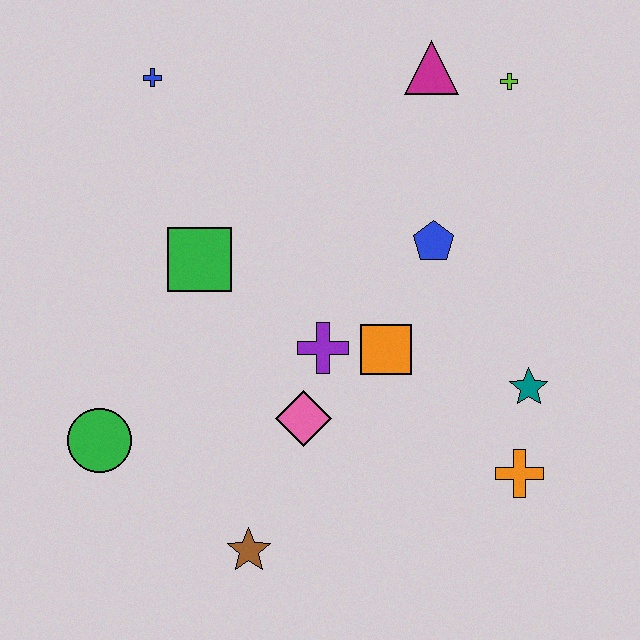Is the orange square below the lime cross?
Yes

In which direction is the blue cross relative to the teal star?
The blue cross is to the left of the teal star.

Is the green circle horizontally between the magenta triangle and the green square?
No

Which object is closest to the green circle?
The brown star is closest to the green circle.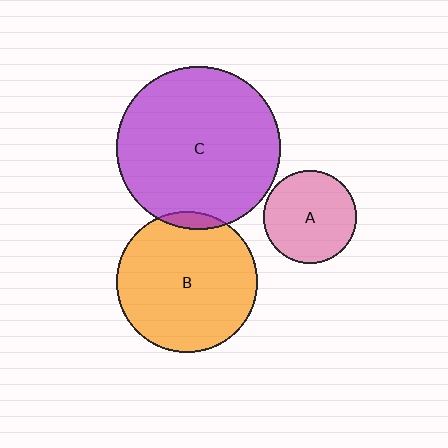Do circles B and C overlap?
Yes.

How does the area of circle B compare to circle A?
Approximately 2.3 times.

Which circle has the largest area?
Circle C (purple).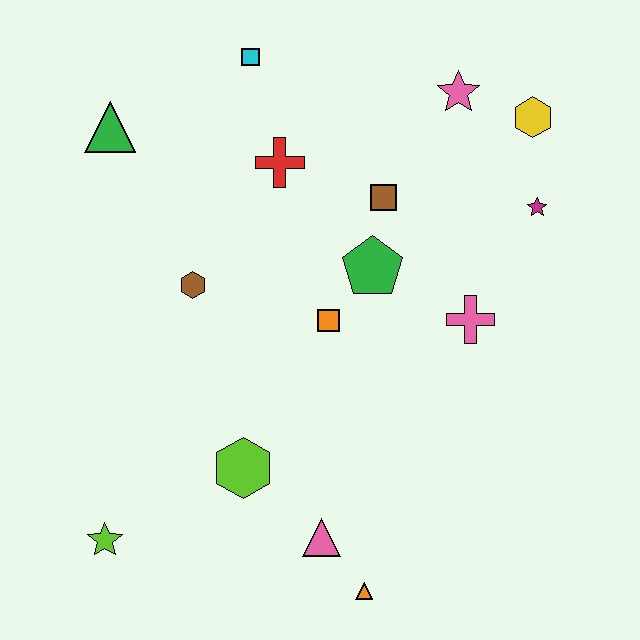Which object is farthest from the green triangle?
The orange triangle is farthest from the green triangle.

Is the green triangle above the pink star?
No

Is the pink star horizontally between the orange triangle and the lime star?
No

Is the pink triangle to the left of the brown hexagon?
No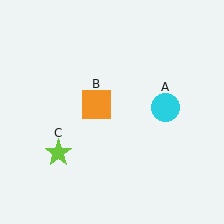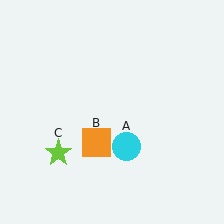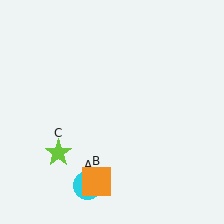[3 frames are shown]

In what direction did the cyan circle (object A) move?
The cyan circle (object A) moved down and to the left.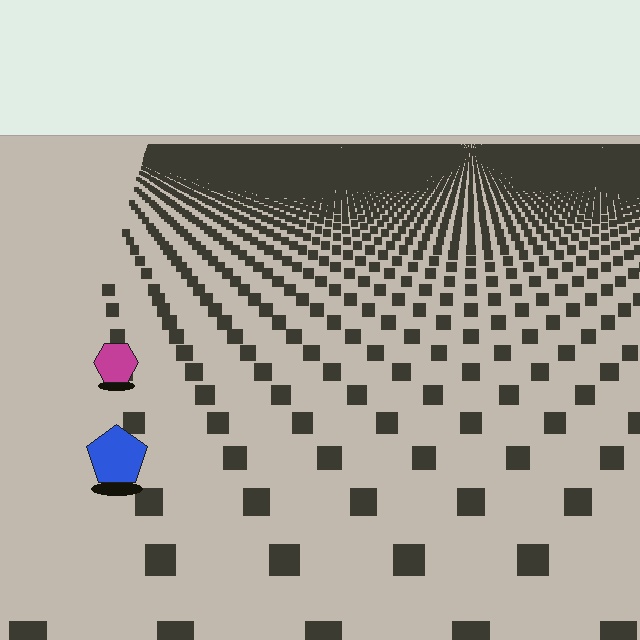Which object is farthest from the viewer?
The magenta hexagon is farthest from the viewer. It appears smaller and the ground texture around it is denser.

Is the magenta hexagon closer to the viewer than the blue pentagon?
No. The blue pentagon is closer — you can tell from the texture gradient: the ground texture is coarser near it.